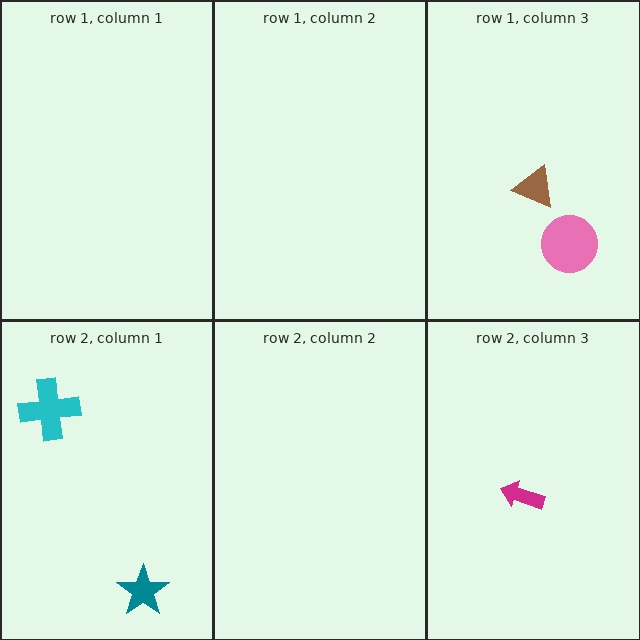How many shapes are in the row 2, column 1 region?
2.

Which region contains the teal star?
The row 2, column 1 region.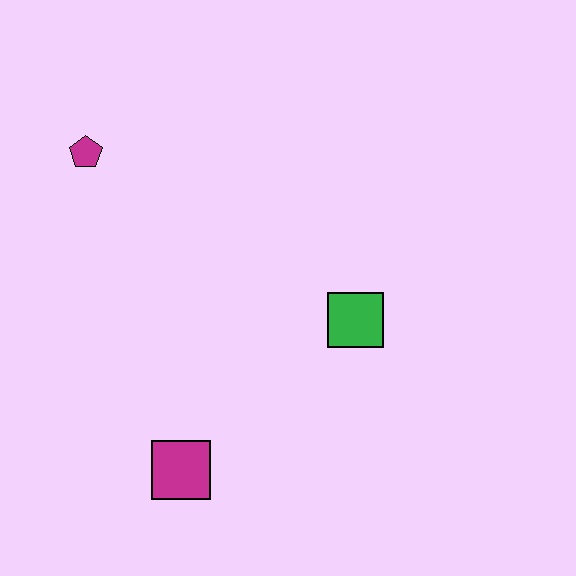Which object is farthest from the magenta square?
The magenta pentagon is farthest from the magenta square.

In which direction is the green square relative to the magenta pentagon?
The green square is to the right of the magenta pentagon.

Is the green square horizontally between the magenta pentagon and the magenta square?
No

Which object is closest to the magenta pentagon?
The green square is closest to the magenta pentagon.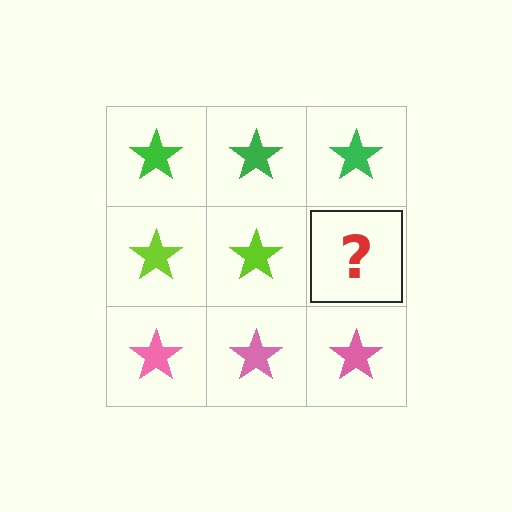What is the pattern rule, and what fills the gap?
The rule is that each row has a consistent color. The gap should be filled with a lime star.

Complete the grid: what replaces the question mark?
The question mark should be replaced with a lime star.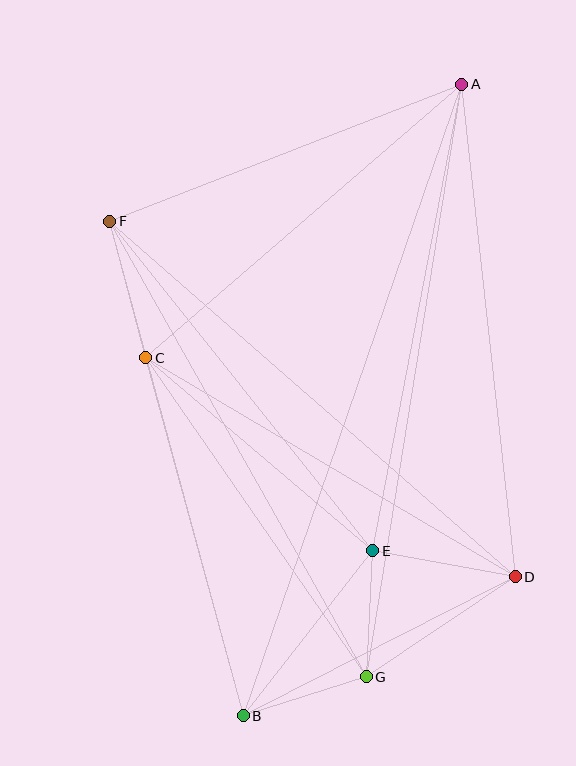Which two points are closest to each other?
Points E and G are closest to each other.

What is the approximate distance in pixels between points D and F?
The distance between D and F is approximately 539 pixels.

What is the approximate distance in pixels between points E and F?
The distance between E and F is approximately 422 pixels.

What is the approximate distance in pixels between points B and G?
The distance between B and G is approximately 129 pixels.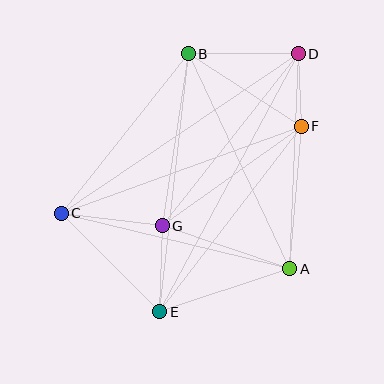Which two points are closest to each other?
Points D and F are closest to each other.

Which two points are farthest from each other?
Points D and E are farthest from each other.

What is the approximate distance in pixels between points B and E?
The distance between B and E is approximately 260 pixels.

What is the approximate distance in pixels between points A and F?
The distance between A and F is approximately 143 pixels.